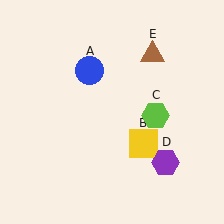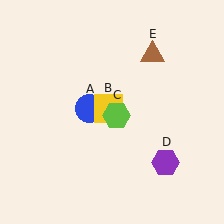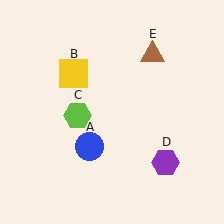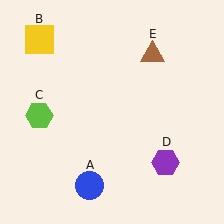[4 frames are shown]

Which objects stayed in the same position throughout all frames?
Purple hexagon (object D) and brown triangle (object E) remained stationary.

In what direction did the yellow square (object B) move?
The yellow square (object B) moved up and to the left.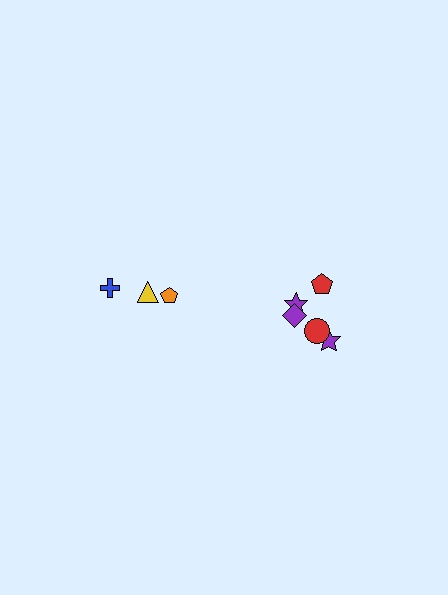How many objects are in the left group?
There are 3 objects.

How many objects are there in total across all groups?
There are 8 objects.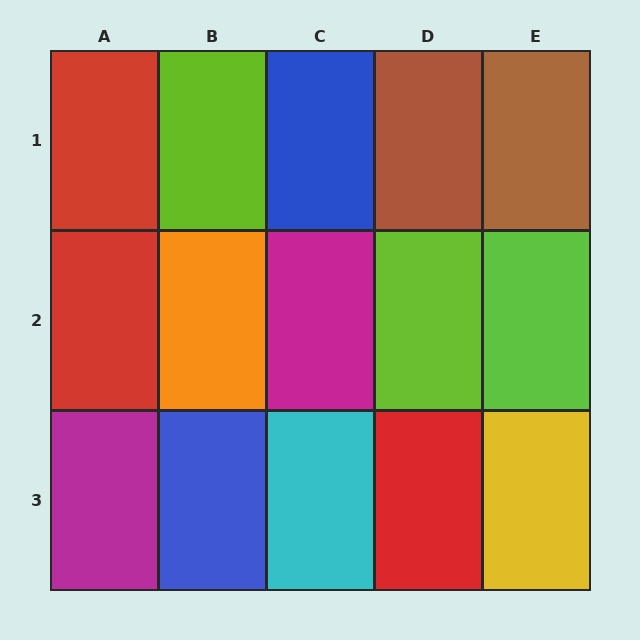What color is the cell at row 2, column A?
Red.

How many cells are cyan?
1 cell is cyan.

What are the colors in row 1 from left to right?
Red, lime, blue, brown, brown.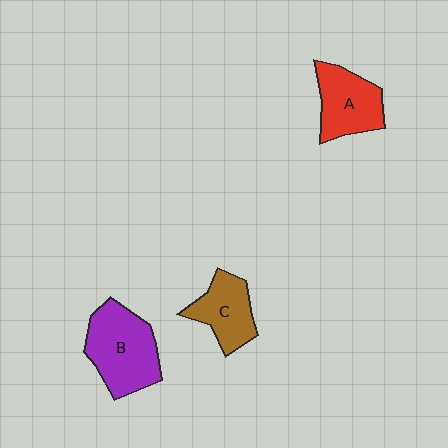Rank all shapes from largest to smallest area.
From largest to smallest: B (purple), A (red), C (brown).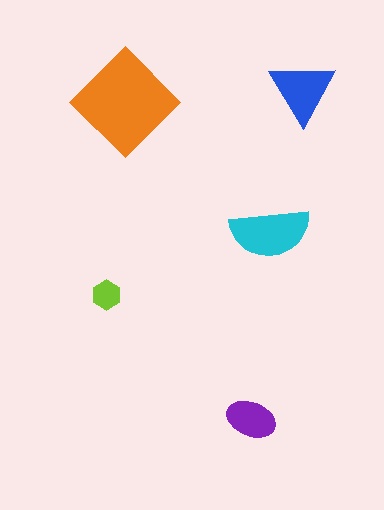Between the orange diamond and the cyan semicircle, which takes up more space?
The orange diamond.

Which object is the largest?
The orange diamond.